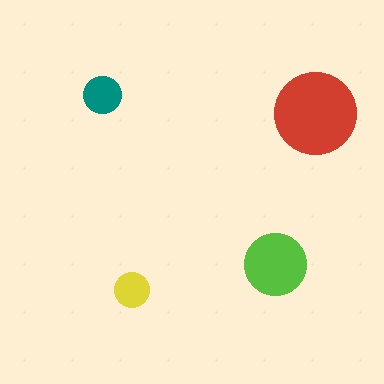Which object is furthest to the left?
The teal circle is leftmost.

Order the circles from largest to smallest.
the red one, the lime one, the teal one, the yellow one.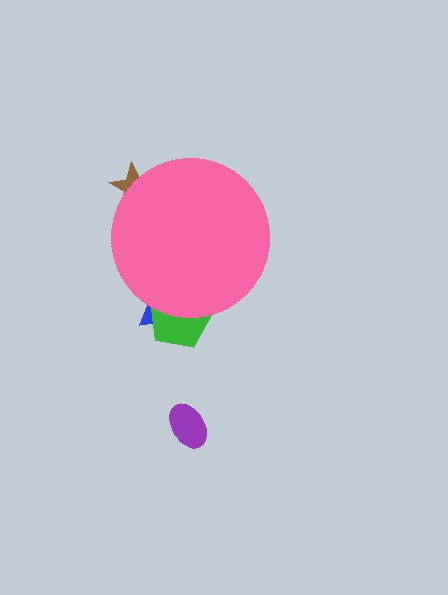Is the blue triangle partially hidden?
Yes, the blue triangle is partially hidden behind the pink circle.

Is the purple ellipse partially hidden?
No, the purple ellipse is fully visible.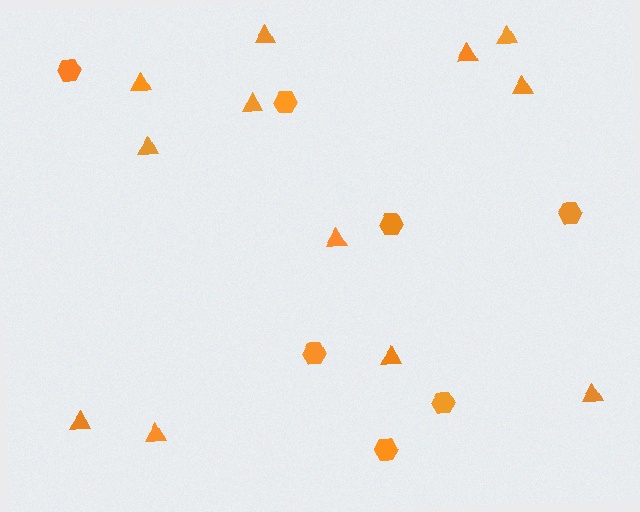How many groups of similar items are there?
There are 2 groups: one group of triangles (12) and one group of hexagons (7).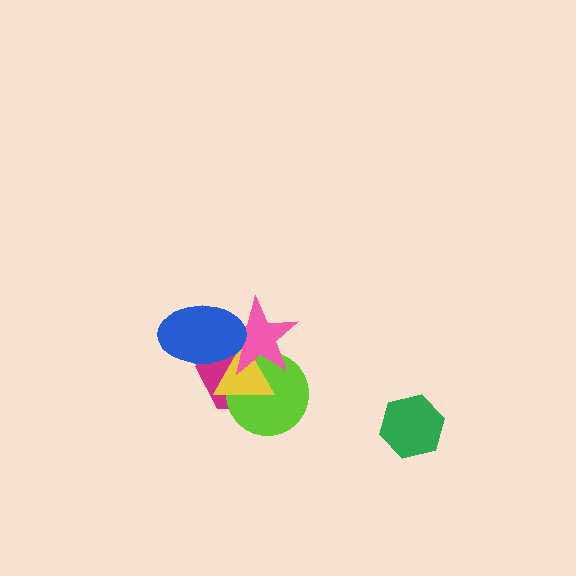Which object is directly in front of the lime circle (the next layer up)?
The yellow triangle is directly in front of the lime circle.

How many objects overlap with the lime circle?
3 objects overlap with the lime circle.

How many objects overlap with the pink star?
4 objects overlap with the pink star.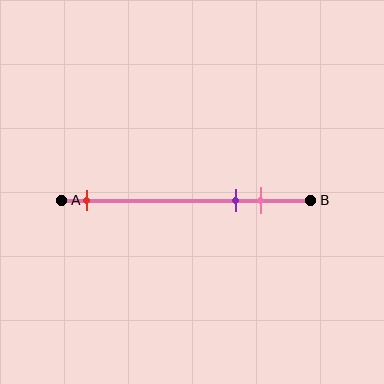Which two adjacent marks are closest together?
The purple and pink marks are the closest adjacent pair.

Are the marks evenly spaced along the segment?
No, the marks are not evenly spaced.